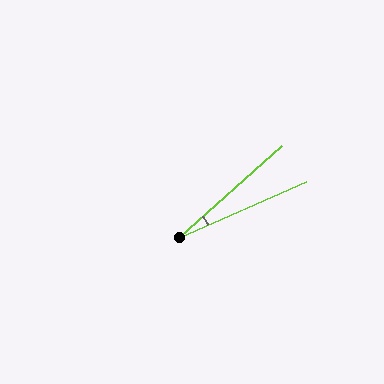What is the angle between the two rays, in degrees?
Approximately 18 degrees.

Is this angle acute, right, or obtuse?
It is acute.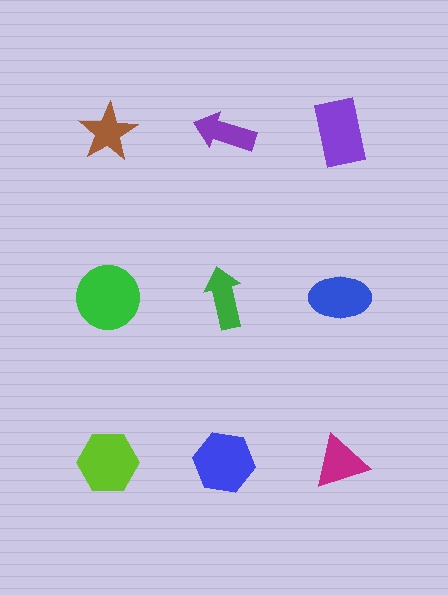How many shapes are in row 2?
3 shapes.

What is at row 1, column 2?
A purple arrow.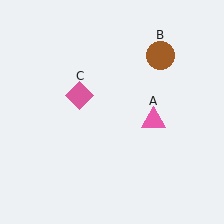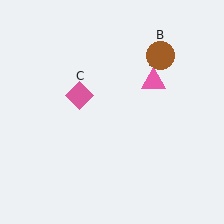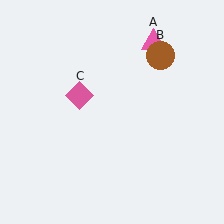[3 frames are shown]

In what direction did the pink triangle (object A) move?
The pink triangle (object A) moved up.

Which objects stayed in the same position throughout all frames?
Brown circle (object B) and pink diamond (object C) remained stationary.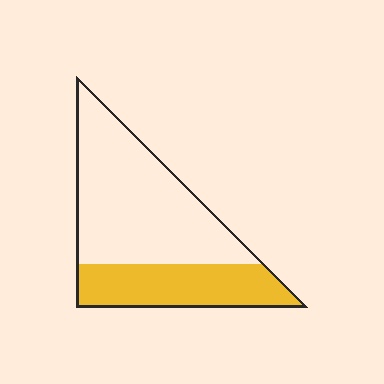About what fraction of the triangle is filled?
About one third (1/3).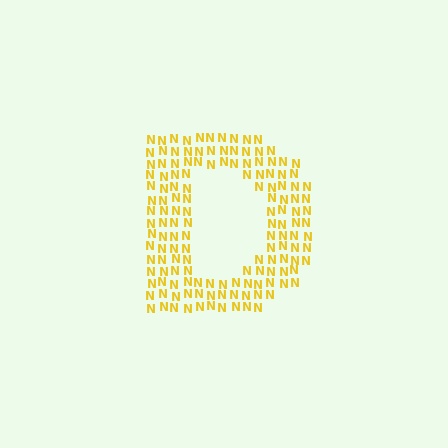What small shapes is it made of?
It is made of small letter N's.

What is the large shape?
The large shape is the letter D.